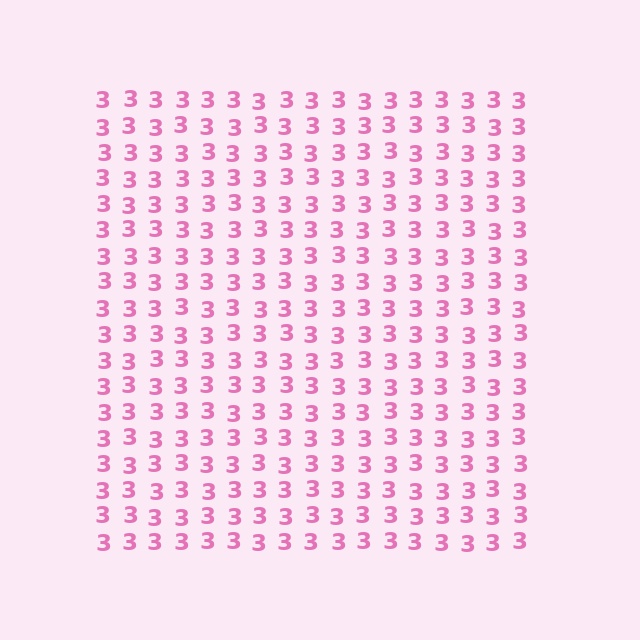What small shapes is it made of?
It is made of small digit 3's.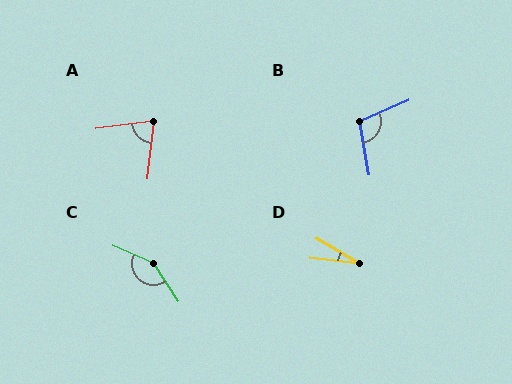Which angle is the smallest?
D, at approximately 25 degrees.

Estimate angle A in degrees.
Approximately 76 degrees.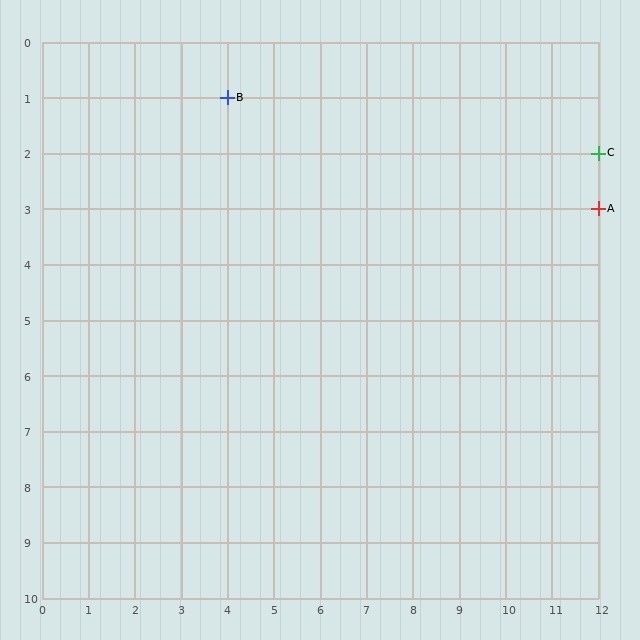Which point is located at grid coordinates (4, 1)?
Point B is at (4, 1).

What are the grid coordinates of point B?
Point B is at grid coordinates (4, 1).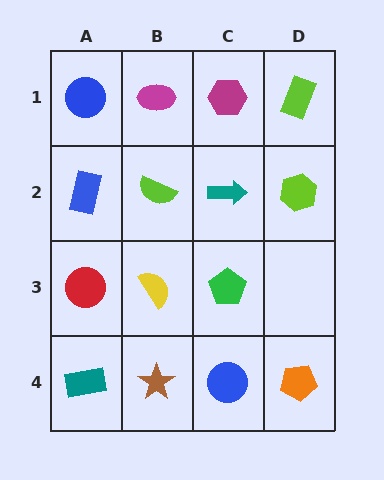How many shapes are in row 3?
3 shapes.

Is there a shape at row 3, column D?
No, that cell is empty.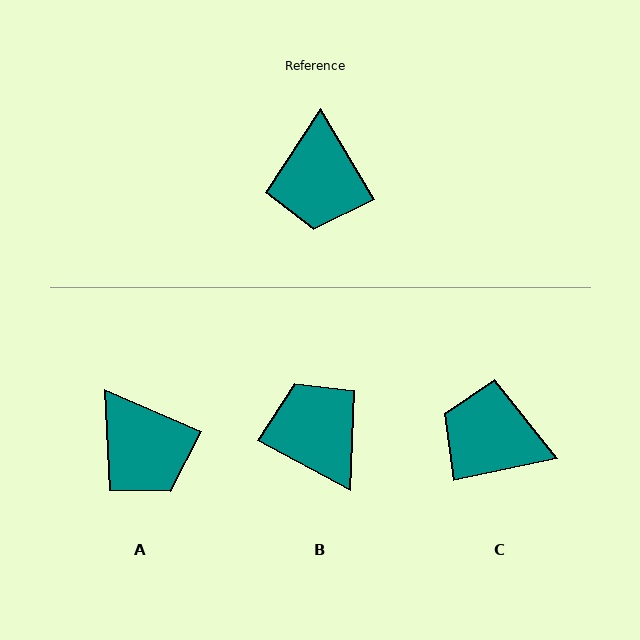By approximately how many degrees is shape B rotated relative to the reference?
Approximately 150 degrees clockwise.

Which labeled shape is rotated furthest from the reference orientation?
B, about 150 degrees away.